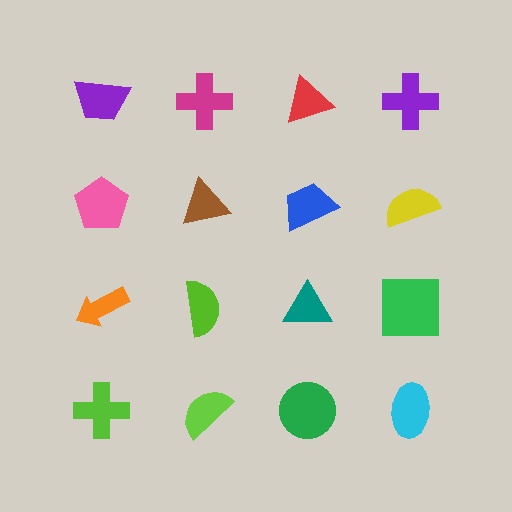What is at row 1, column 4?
A purple cross.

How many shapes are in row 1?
4 shapes.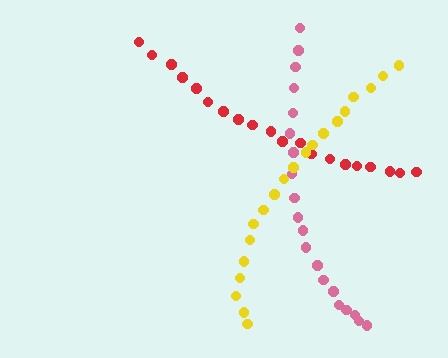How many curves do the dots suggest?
There are 3 distinct paths.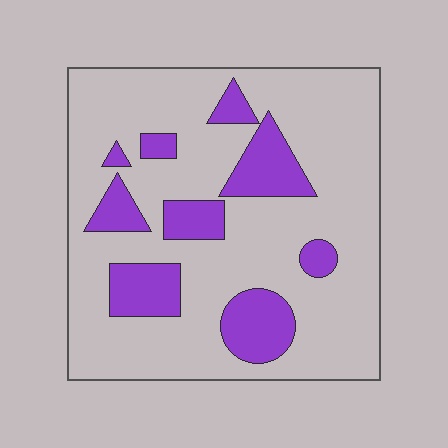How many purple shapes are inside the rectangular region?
9.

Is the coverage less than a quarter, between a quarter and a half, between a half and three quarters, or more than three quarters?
Less than a quarter.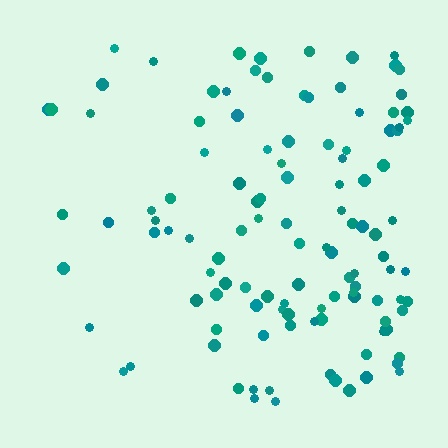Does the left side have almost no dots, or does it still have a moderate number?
Still a moderate number, just noticeably fewer than the right.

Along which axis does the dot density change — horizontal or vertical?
Horizontal.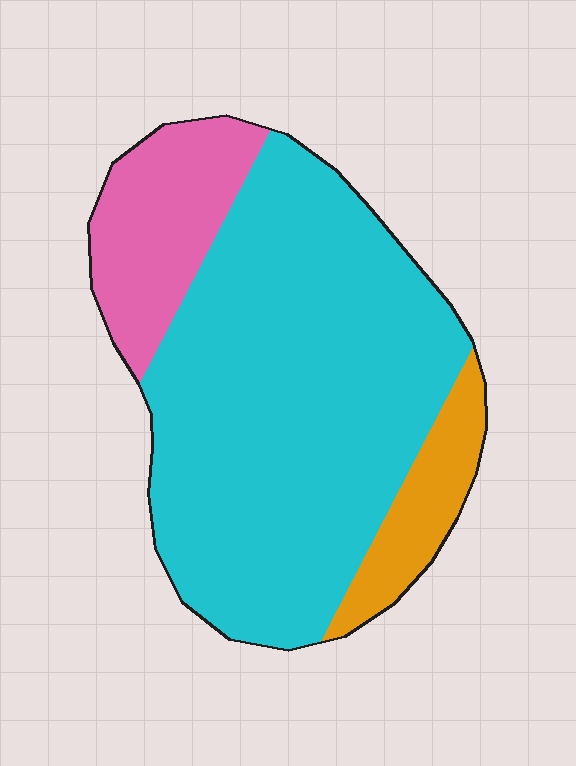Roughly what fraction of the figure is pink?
Pink takes up about one sixth (1/6) of the figure.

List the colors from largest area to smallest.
From largest to smallest: cyan, pink, orange.